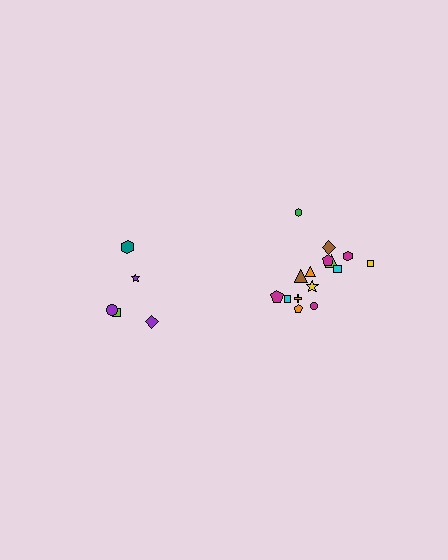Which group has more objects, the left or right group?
The right group.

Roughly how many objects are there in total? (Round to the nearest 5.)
Roughly 20 objects in total.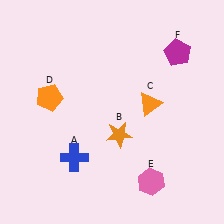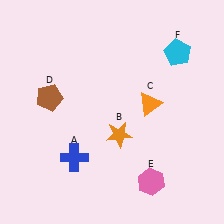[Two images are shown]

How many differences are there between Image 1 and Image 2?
There are 2 differences between the two images.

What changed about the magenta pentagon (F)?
In Image 1, F is magenta. In Image 2, it changed to cyan.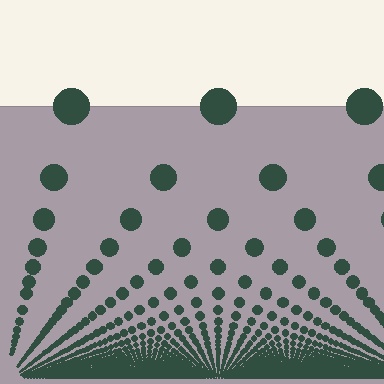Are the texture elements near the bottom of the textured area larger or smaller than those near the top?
Smaller. The gradient is inverted — elements near the bottom are smaller and denser.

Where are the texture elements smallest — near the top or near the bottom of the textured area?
Near the bottom.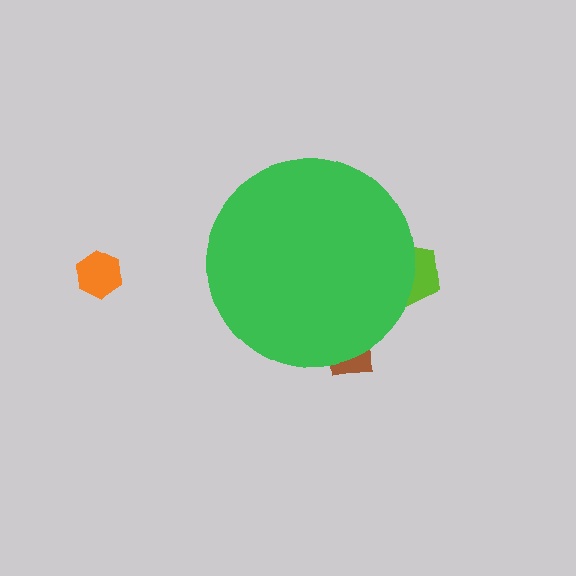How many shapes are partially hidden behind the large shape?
2 shapes are partially hidden.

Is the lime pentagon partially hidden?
Yes, the lime pentagon is partially hidden behind the green circle.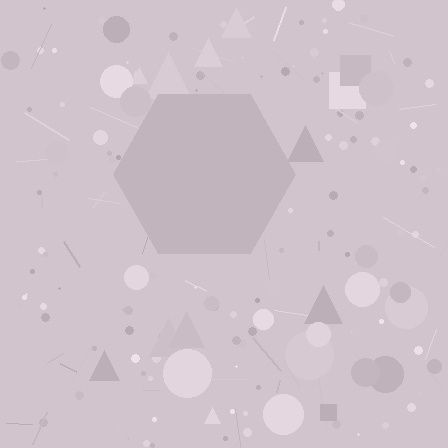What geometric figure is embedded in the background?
A hexagon is embedded in the background.